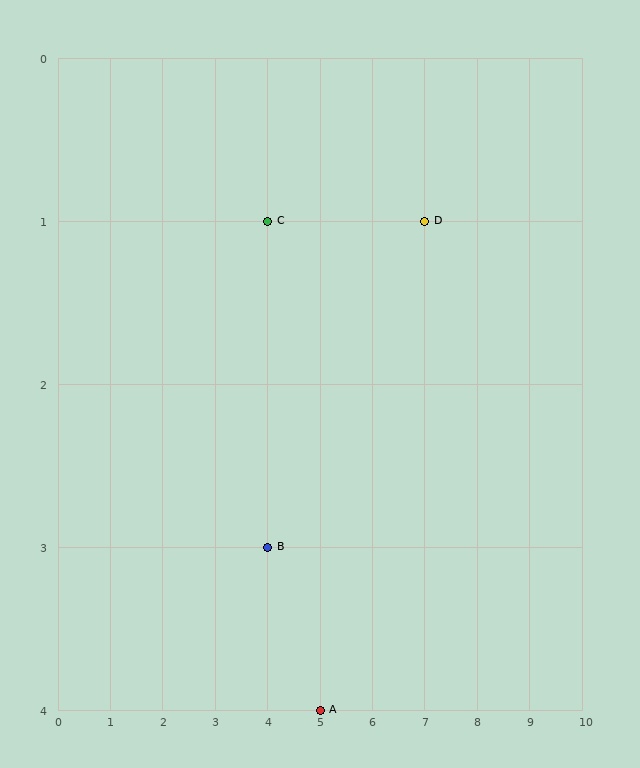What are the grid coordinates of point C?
Point C is at grid coordinates (4, 1).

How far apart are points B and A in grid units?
Points B and A are 1 column and 1 row apart (about 1.4 grid units diagonally).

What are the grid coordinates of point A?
Point A is at grid coordinates (5, 4).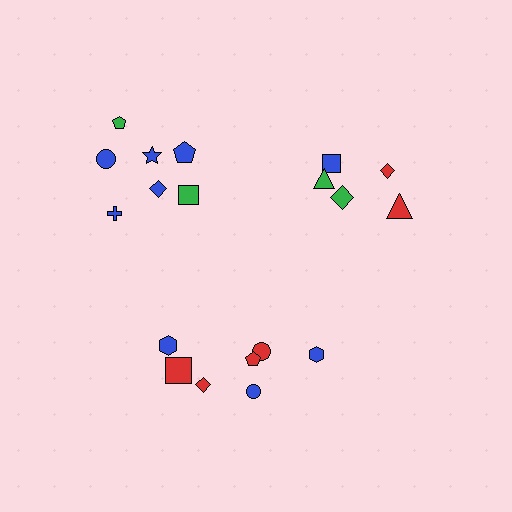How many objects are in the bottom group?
There are 7 objects.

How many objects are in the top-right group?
There are 5 objects.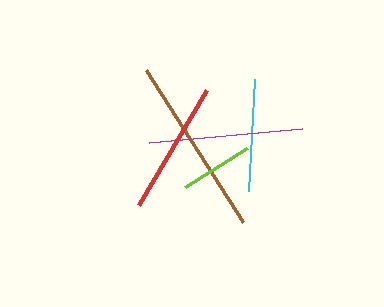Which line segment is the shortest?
The lime line is the shortest at approximately 73 pixels.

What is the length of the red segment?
The red segment is approximately 134 pixels long.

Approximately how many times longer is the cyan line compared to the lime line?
The cyan line is approximately 1.5 times the length of the lime line.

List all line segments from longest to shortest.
From longest to shortest: brown, magenta, red, cyan, lime.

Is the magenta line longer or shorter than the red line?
The magenta line is longer than the red line.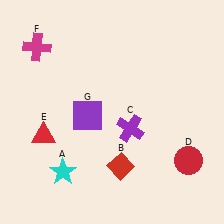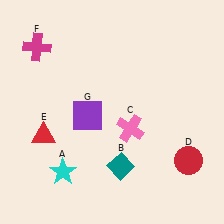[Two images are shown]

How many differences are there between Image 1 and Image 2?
There are 2 differences between the two images.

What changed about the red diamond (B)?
In Image 1, B is red. In Image 2, it changed to teal.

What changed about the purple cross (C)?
In Image 1, C is purple. In Image 2, it changed to pink.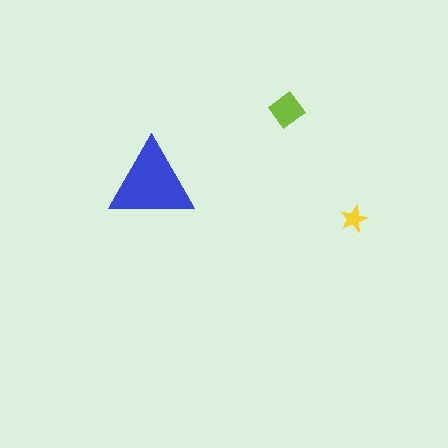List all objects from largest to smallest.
The blue triangle, the lime diamond, the yellow star.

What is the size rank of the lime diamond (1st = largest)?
2nd.